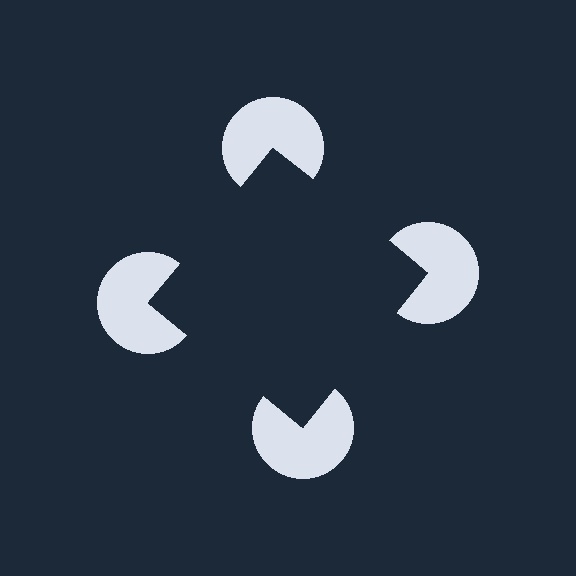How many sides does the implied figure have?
4 sides.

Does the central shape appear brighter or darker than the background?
It typically appears slightly darker than the background, even though no actual brightness change is drawn.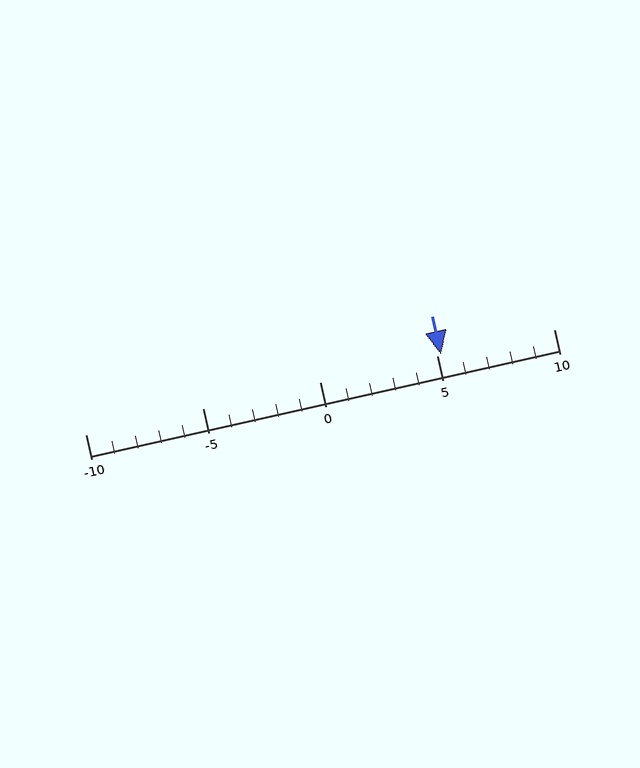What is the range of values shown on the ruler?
The ruler shows values from -10 to 10.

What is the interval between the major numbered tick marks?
The major tick marks are spaced 5 units apart.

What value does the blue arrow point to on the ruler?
The blue arrow points to approximately 5.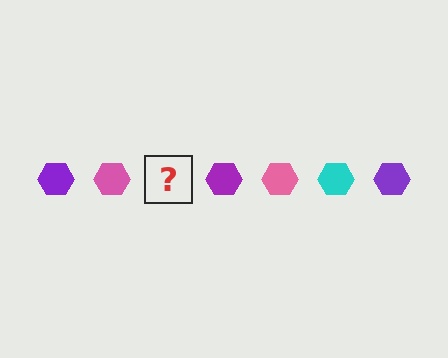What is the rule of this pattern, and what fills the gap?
The rule is that the pattern cycles through purple, pink, cyan hexagons. The gap should be filled with a cyan hexagon.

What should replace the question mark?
The question mark should be replaced with a cyan hexagon.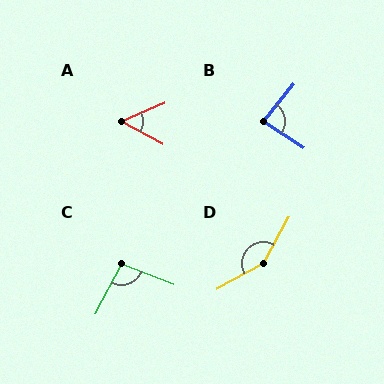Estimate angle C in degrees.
Approximately 96 degrees.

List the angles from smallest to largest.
A (52°), B (83°), C (96°), D (148°).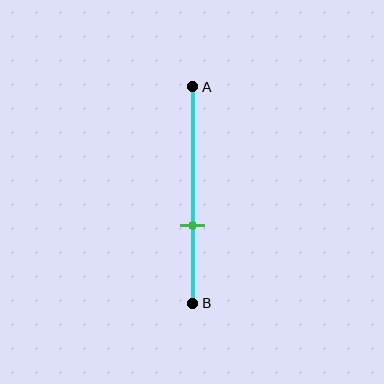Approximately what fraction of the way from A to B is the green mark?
The green mark is approximately 65% of the way from A to B.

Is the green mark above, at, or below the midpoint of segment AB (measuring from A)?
The green mark is below the midpoint of segment AB.